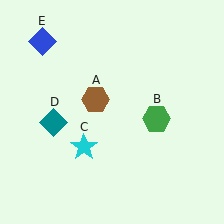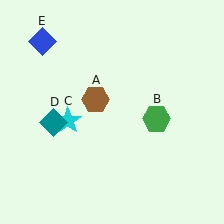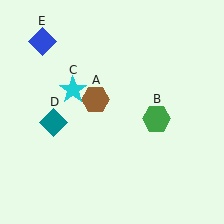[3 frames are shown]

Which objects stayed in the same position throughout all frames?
Brown hexagon (object A) and green hexagon (object B) and teal diamond (object D) and blue diamond (object E) remained stationary.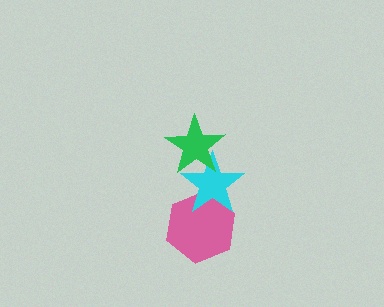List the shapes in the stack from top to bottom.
From top to bottom: the green star, the cyan star, the pink hexagon.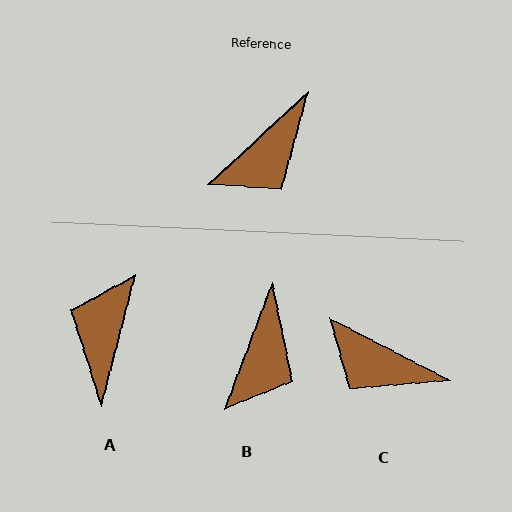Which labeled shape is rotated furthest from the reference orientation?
A, about 147 degrees away.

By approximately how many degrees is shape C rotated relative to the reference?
Approximately 70 degrees clockwise.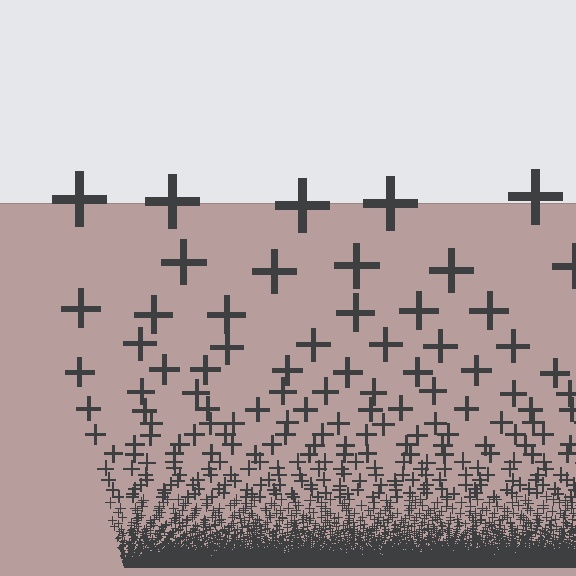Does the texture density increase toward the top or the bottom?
Density increases toward the bottom.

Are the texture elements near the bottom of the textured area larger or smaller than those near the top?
Smaller. The gradient is inverted — elements near the bottom are smaller and denser.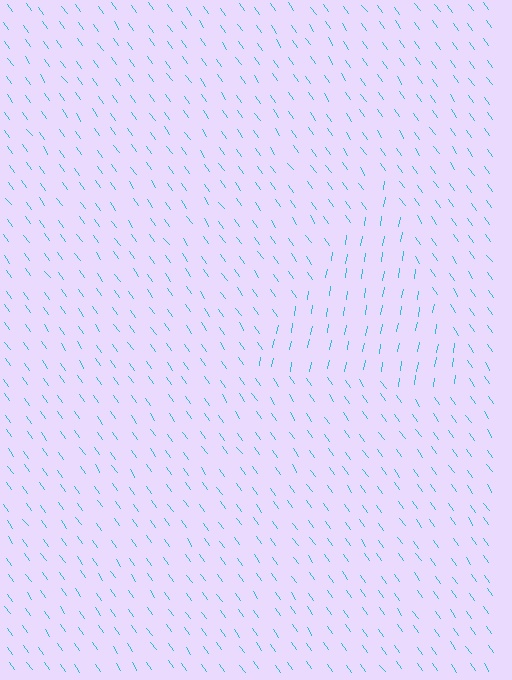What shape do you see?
I see a triangle.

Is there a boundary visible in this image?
Yes, there is a texture boundary formed by a change in line orientation.